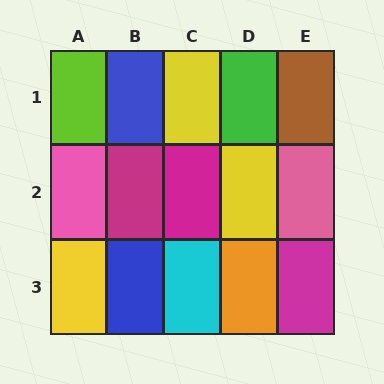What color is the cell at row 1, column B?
Blue.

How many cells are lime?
1 cell is lime.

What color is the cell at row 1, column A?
Lime.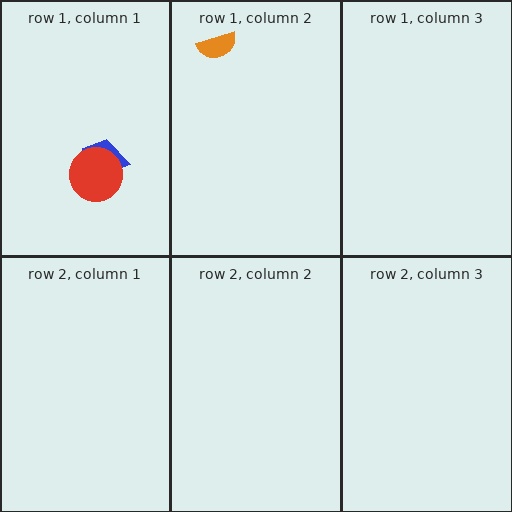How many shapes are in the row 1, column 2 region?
1.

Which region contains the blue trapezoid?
The row 1, column 1 region.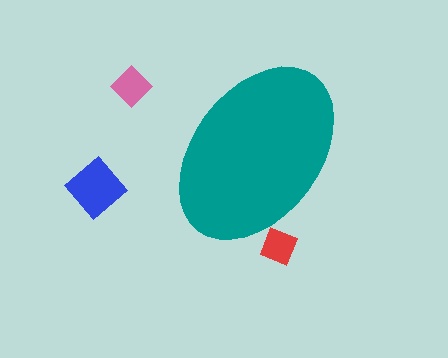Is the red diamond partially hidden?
Yes, the red diamond is partially hidden behind the teal ellipse.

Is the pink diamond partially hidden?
No, the pink diamond is fully visible.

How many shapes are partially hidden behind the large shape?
1 shape is partially hidden.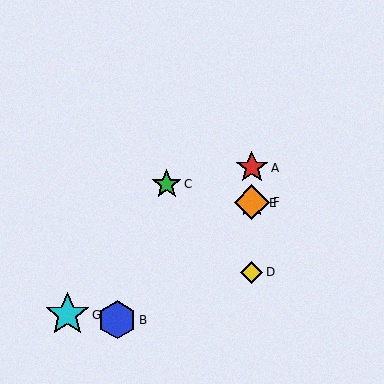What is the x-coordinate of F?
Object F is at x≈252.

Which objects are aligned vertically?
Objects A, D, E, F are aligned vertically.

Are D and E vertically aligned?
Yes, both are at x≈252.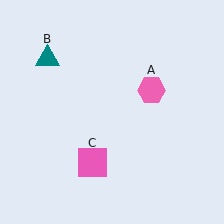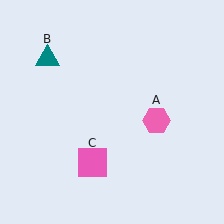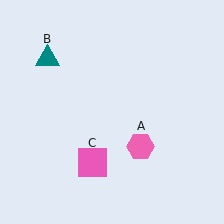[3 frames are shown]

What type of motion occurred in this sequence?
The pink hexagon (object A) rotated clockwise around the center of the scene.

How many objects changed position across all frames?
1 object changed position: pink hexagon (object A).